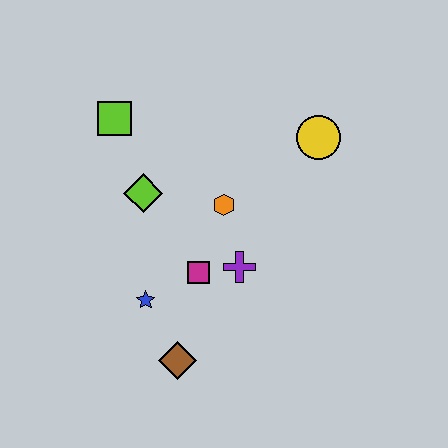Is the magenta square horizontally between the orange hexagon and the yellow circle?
No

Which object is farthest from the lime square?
The brown diamond is farthest from the lime square.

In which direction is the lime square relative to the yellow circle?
The lime square is to the left of the yellow circle.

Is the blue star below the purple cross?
Yes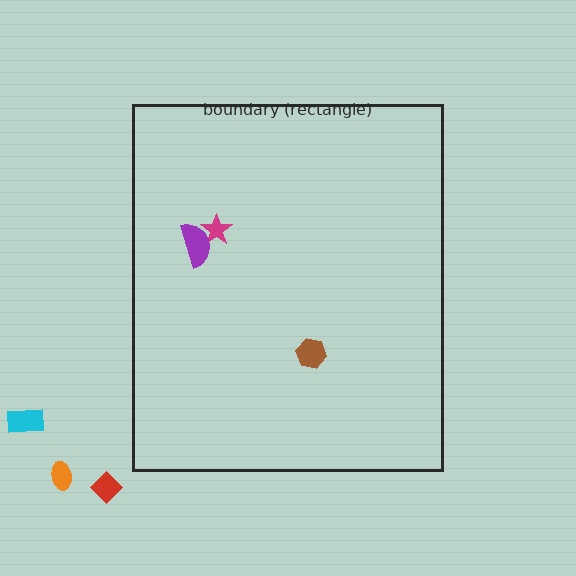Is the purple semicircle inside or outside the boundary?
Inside.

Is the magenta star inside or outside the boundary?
Inside.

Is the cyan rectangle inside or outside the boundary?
Outside.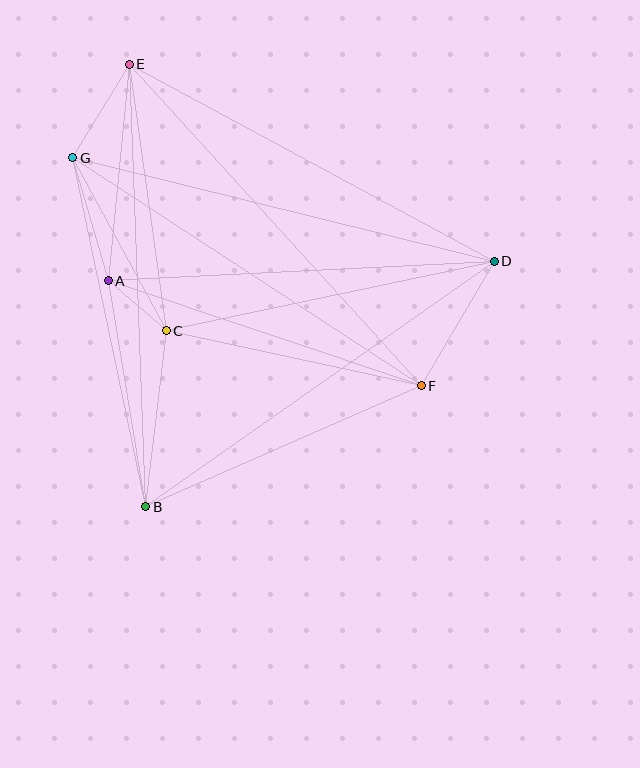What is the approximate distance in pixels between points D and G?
The distance between D and G is approximately 434 pixels.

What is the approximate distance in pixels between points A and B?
The distance between A and B is approximately 229 pixels.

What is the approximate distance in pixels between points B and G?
The distance between B and G is approximately 356 pixels.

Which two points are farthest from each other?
Points B and E are farthest from each other.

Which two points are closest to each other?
Points A and C are closest to each other.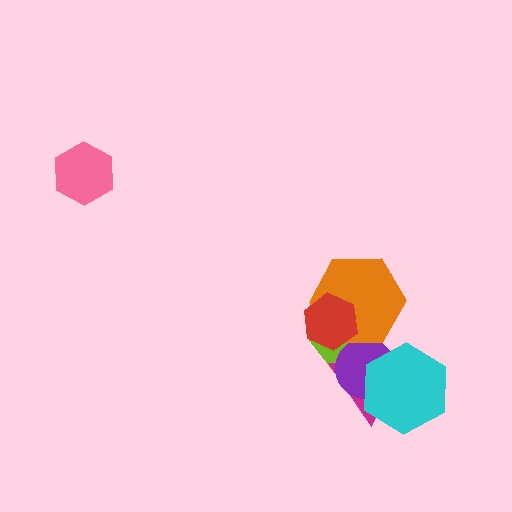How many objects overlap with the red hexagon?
2 objects overlap with the red hexagon.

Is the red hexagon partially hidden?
No, no other shape covers it.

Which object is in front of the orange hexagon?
The red hexagon is in front of the orange hexagon.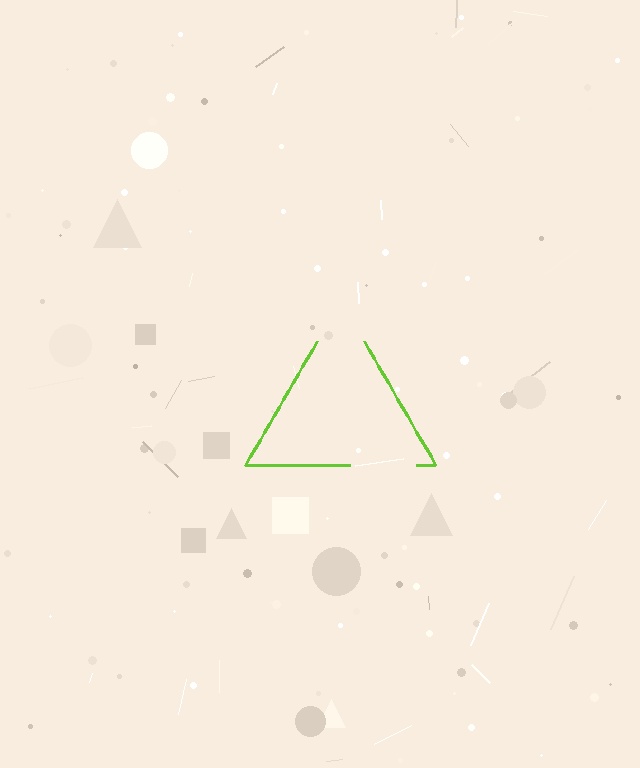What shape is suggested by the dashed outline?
The dashed outline suggests a triangle.